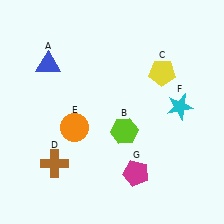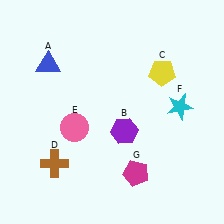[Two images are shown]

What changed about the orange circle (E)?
In Image 1, E is orange. In Image 2, it changed to pink.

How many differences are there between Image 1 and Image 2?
There are 2 differences between the two images.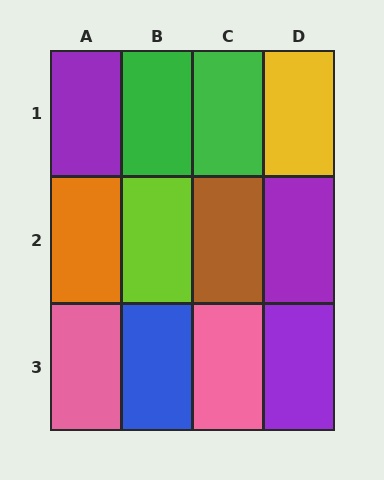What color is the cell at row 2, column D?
Purple.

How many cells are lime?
1 cell is lime.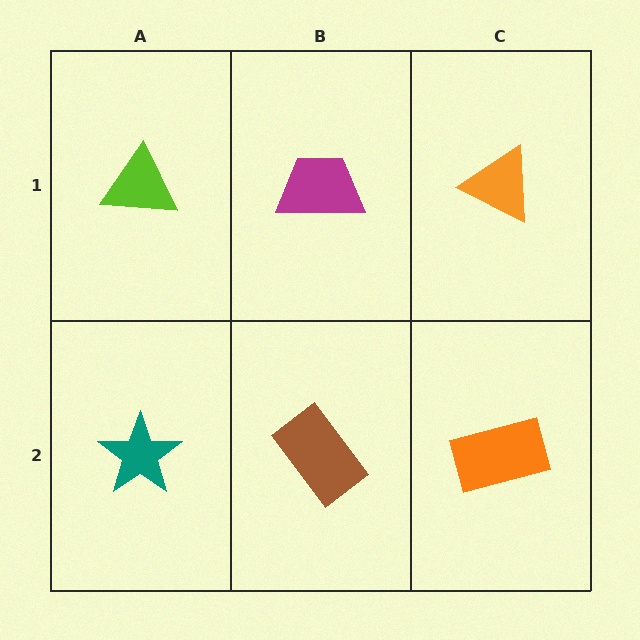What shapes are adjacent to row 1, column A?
A teal star (row 2, column A), a magenta trapezoid (row 1, column B).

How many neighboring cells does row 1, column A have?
2.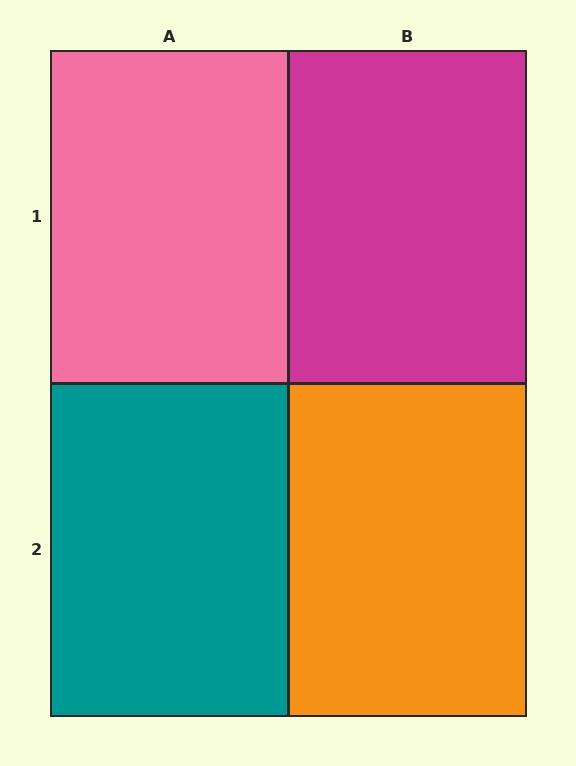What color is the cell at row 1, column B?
Magenta.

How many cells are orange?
1 cell is orange.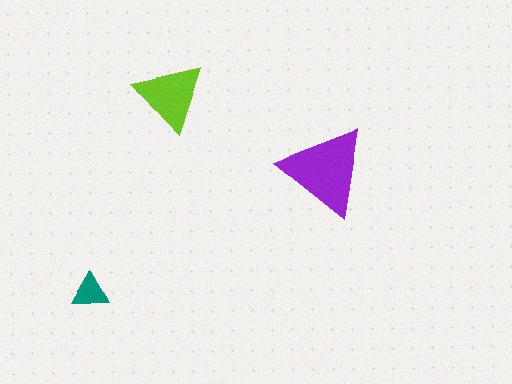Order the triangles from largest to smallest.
the purple one, the lime one, the teal one.